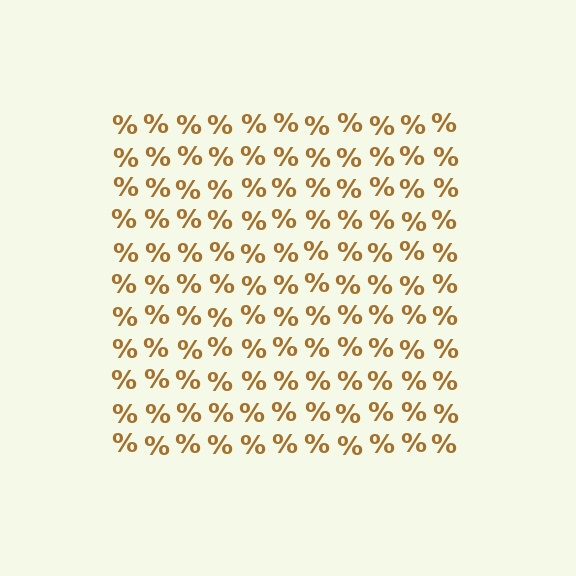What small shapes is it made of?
It is made of small percent signs.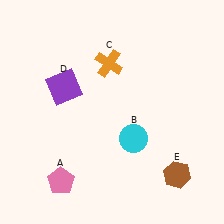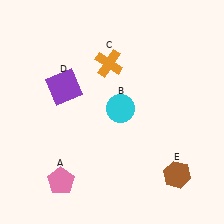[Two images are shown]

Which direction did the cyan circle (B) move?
The cyan circle (B) moved up.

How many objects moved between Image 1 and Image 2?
1 object moved between the two images.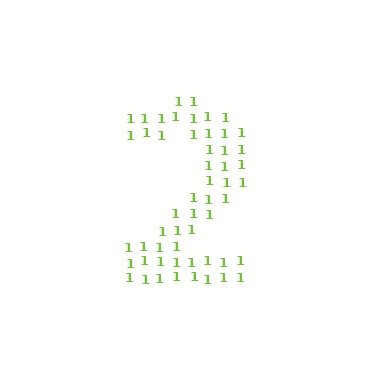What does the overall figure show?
The overall figure shows the digit 2.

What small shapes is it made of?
It is made of small digit 1's.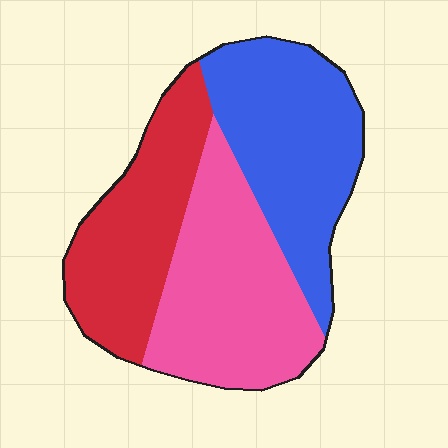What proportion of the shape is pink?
Pink takes up about three eighths (3/8) of the shape.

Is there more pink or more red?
Pink.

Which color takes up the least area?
Red, at roughly 30%.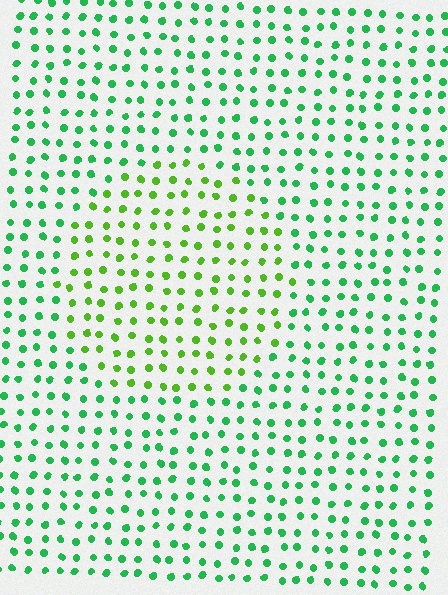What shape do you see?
I see a circle.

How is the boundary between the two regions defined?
The boundary is defined purely by a slight shift in hue (about 36 degrees). Spacing, size, and orientation are identical on both sides.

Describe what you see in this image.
The image is filled with small green elements in a uniform arrangement. A circle-shaped region is visible where the elements are tinted to a slightly different hue, forming a subtle color boundary.